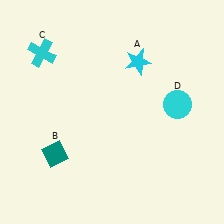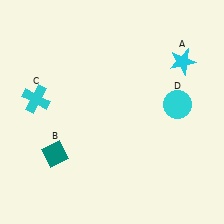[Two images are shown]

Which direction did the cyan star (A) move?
The cyan star (A) moved right.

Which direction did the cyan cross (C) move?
The cyan cross (C) moved down.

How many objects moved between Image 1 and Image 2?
2 objects moved between the two images.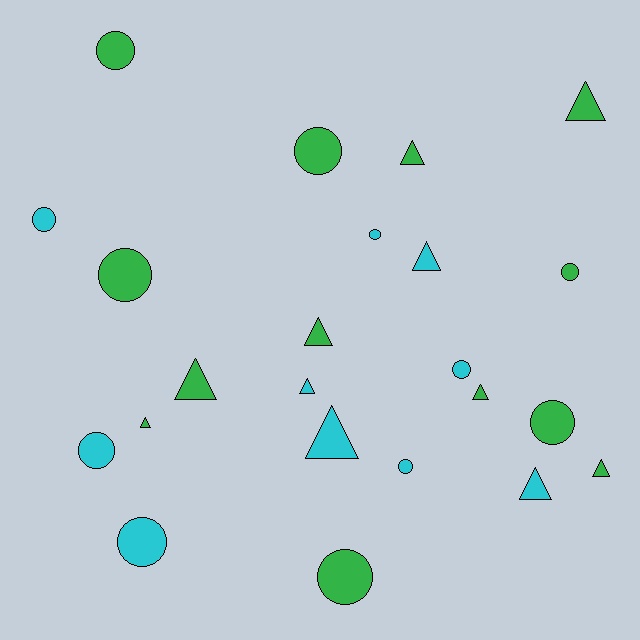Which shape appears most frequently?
Circle, with 12 objects.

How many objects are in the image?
There are 23 objects.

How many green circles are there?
There are 6 green circles.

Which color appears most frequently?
Green, with 13 objects.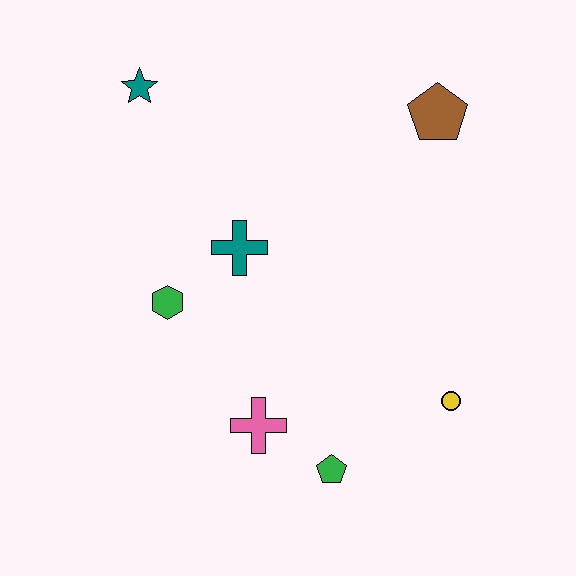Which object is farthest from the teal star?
The yellow circle is farthest from the teal star.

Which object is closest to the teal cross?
The green hexagon is closest to the teal cross.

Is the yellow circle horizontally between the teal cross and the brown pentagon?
No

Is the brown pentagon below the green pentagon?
No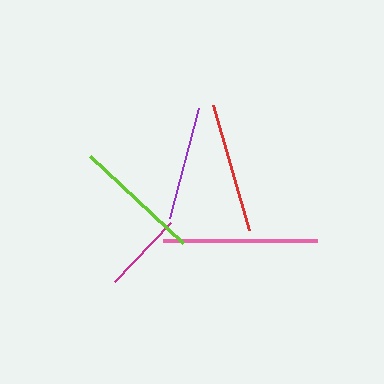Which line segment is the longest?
The pink line is the longest at approximately 154 pixels.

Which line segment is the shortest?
The magenta line is the shortest at approximately 82 pixels.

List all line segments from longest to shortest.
From longest to shortest: pink, red, lime, purple, magenta.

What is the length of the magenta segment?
The magenta segment is approximately 82 pixels long.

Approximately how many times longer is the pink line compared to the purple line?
The pink line is approximately 1.4 times the length of the purple line.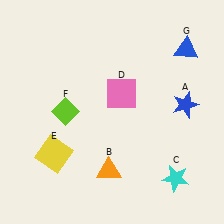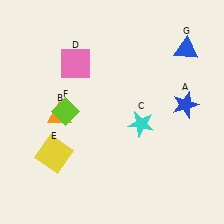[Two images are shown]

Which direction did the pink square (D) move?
The pink square (D) moved left.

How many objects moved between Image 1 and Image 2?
3 objects moved between the two images.